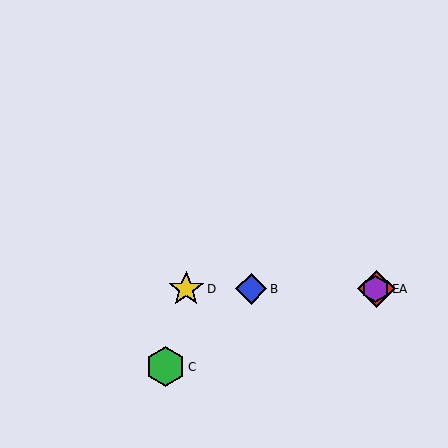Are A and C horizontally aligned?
No, A is at y≈289 and C is at y≈367.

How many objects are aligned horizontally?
4 objects (A, B, D, E) are aligned horizontally.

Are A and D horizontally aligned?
Yes, both are at y≈289.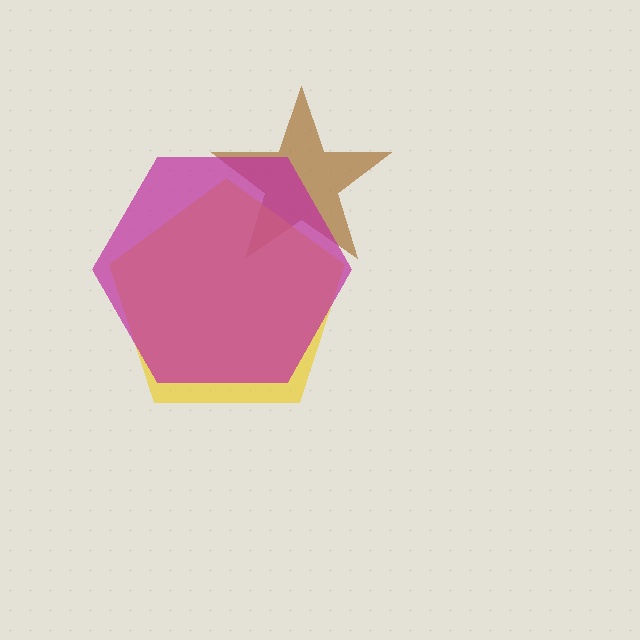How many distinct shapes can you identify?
There are 3 distinct shapes: a brown star, a yellow pentagon, a magenta hexagon.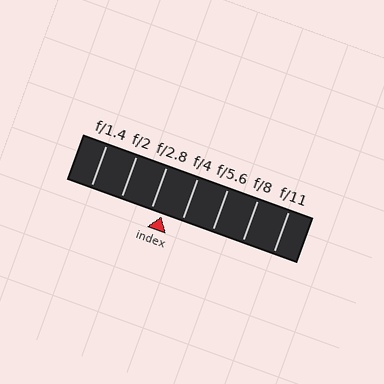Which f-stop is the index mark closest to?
The index mark is closest to f/2.8.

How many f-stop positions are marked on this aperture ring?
There are 7 f-stop positions marked.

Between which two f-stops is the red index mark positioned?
The index mark is between f/2.8 and f/4.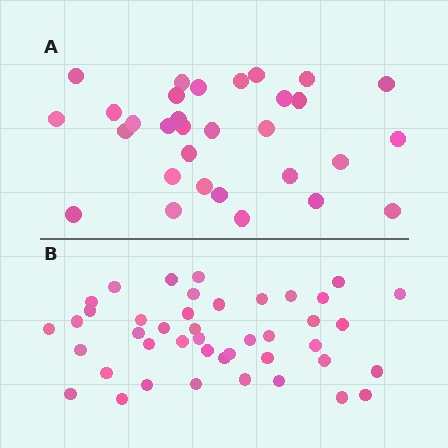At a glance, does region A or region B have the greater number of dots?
Region B (the bottom region) has more dots.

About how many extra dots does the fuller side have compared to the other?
Region B has roughly 12 or so more dots than region A.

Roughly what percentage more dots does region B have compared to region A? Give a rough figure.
About 40% more.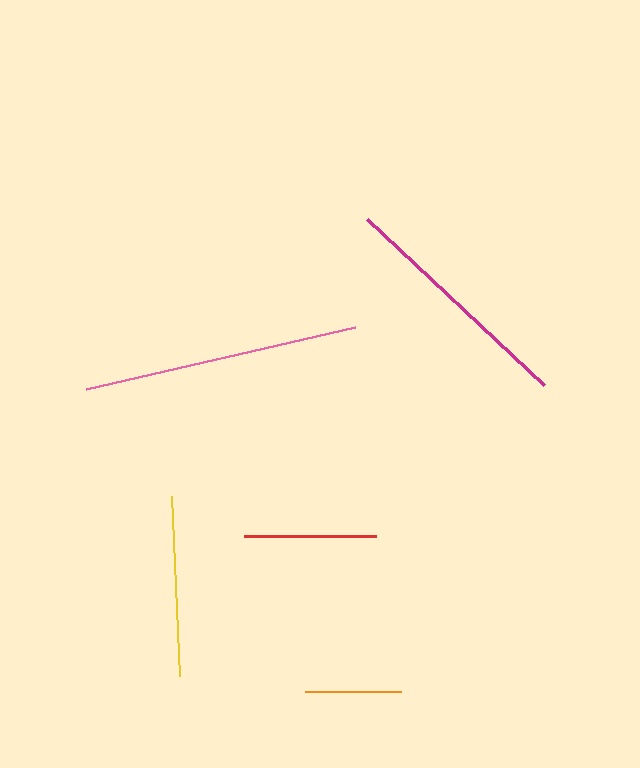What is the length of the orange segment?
The orange segment is approximately 96 pixels long.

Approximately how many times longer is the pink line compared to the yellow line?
The pink line is approximately 1.5 times the length of the yellow line.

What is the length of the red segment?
The red segment is approximately 132 pixels long.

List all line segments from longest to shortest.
From longest to shortest: pink, magenta, yellow, red, orange.